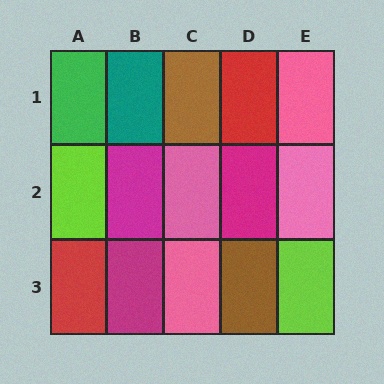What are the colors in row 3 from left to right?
Red, magenta, pink, brown, lime.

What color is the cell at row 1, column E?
Pink.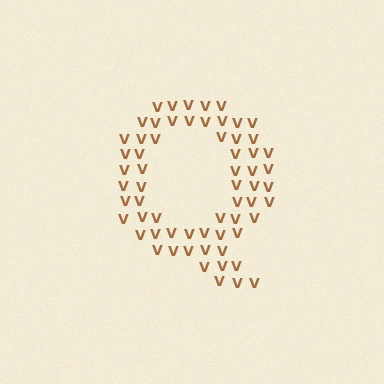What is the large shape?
The large shape is the letter Q.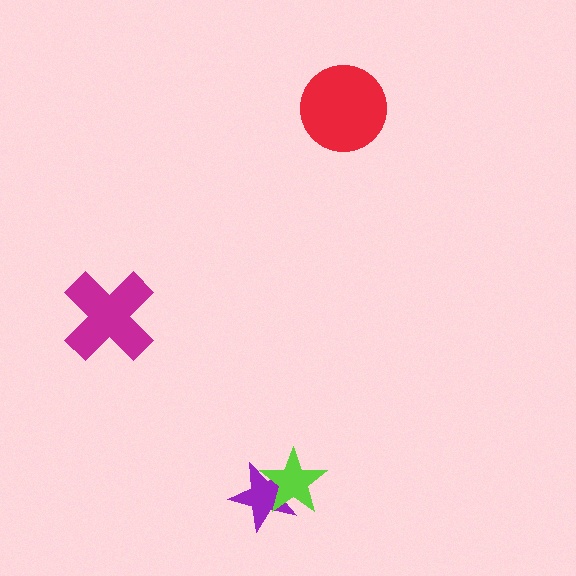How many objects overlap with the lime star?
1 object overlaps with the lime star.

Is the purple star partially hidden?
Yes, it is partially covered by another shape.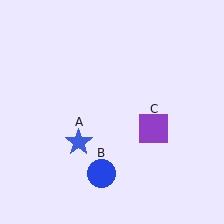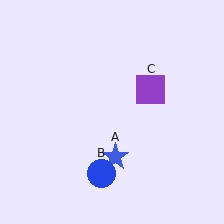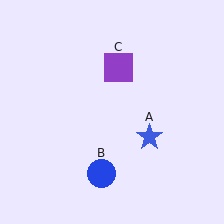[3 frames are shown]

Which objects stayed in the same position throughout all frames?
Blue circle (object B) remained stationary.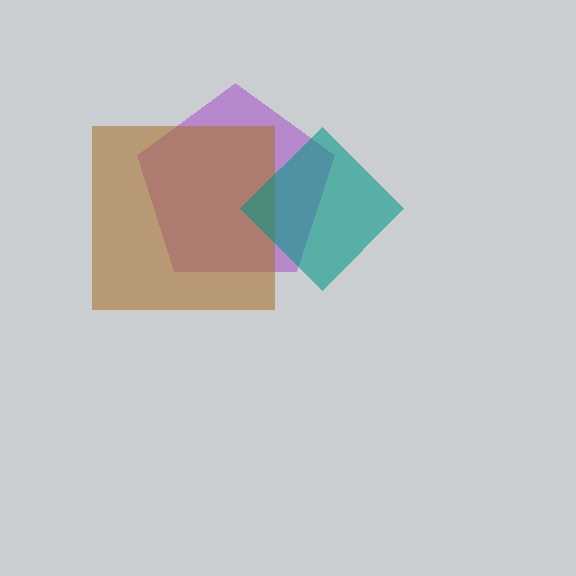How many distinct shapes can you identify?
There are 3 distinct shapes: a purple pentagon, a brown square, a teal diamond.